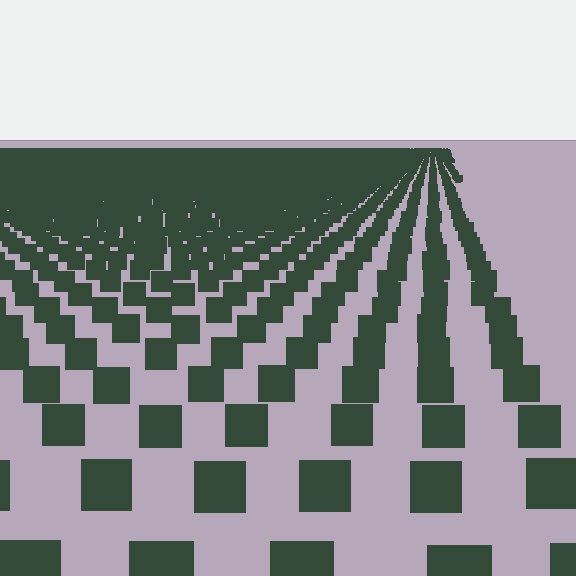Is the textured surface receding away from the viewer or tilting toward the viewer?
The surface is receding away from the viewer. Texture elements get smaller and denser toward the top.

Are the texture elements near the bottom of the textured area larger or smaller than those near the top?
Larger. Near the bottom, elements are closer to the viewer and appear at a bigger on-screen size.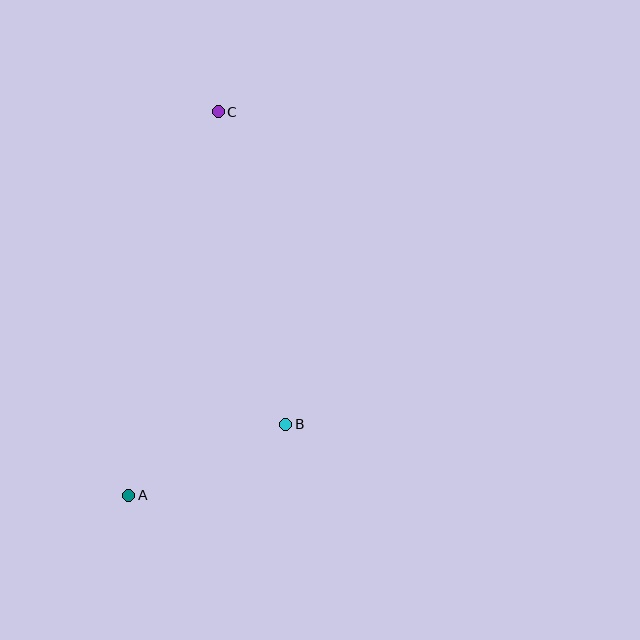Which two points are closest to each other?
Points A and B are closest to each other.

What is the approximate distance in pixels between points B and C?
The distance between B and C is approximately 320 pixels.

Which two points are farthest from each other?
Points A and C are farthest from each other.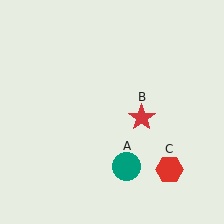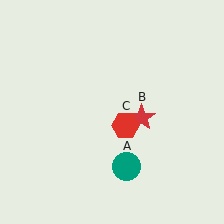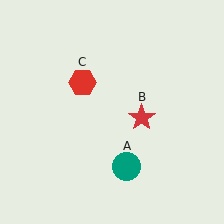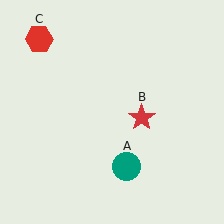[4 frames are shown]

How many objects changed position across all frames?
1 object changed position: red hexagon (object C).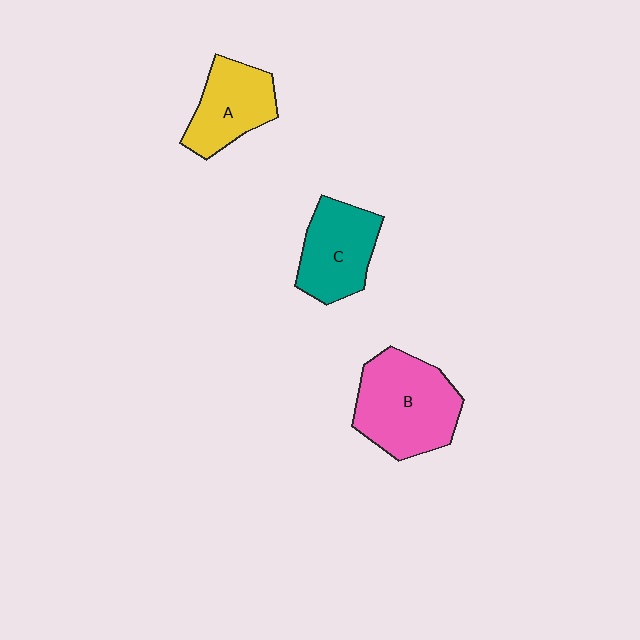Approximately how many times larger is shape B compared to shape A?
Approximately 1.5 times.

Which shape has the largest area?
Shape B (pink).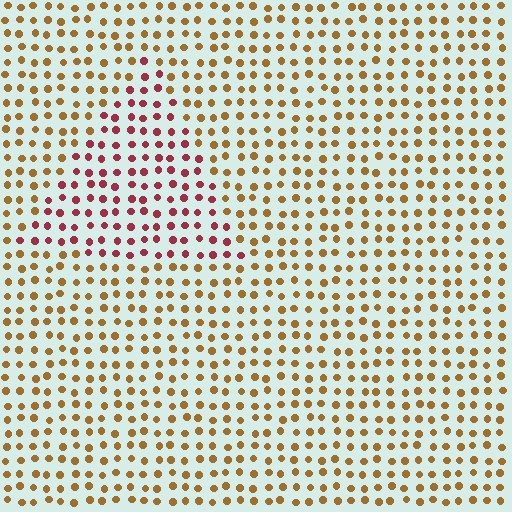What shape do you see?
I see a triangle.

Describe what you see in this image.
The image is filled with small brown elements in a uniform arrangement. A triangle-shaped region is visible where the elements are tinted to a slightly different hue, forming a subtle color boundary.